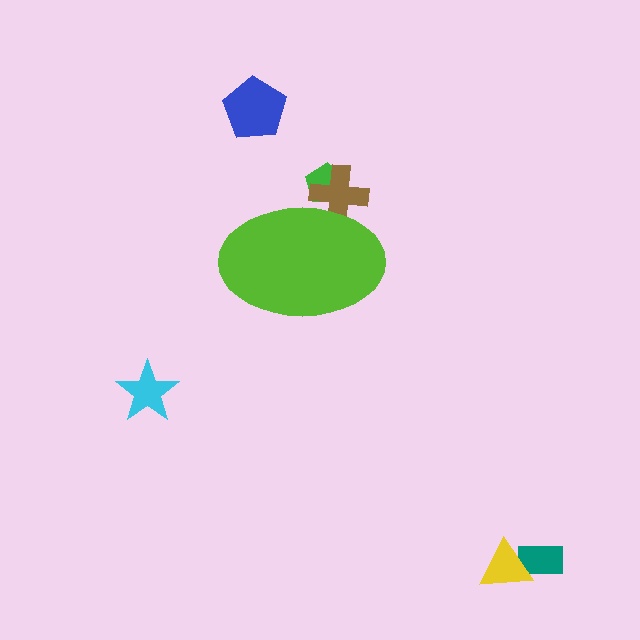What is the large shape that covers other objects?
A lime ellipse.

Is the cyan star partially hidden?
No, the cyan star is fully visible.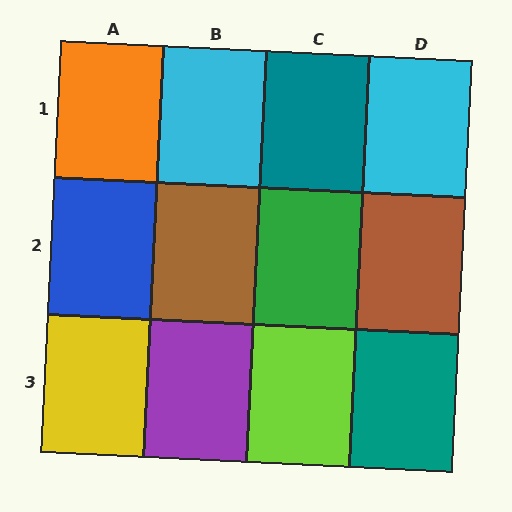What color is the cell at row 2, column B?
Brown.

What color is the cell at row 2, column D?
Brown.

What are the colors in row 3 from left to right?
Yellow, purple, lime, teal.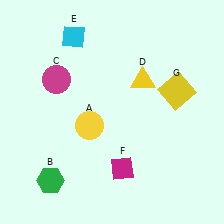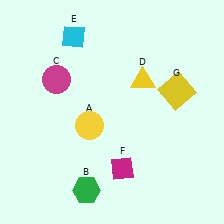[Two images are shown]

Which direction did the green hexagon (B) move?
The green hexagon (B) moved right.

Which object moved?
The green hexagon (B) moved right.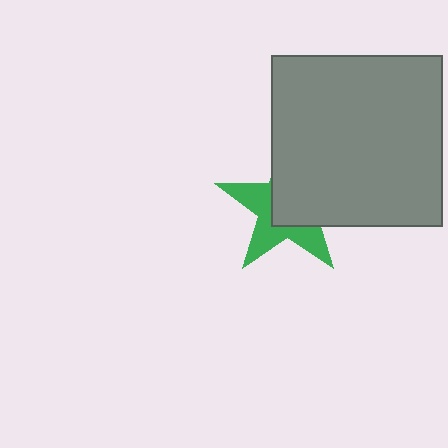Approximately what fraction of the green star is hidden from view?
Roughly 54% of the green star is hidden behind the gray square.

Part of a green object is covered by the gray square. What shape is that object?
It is a star.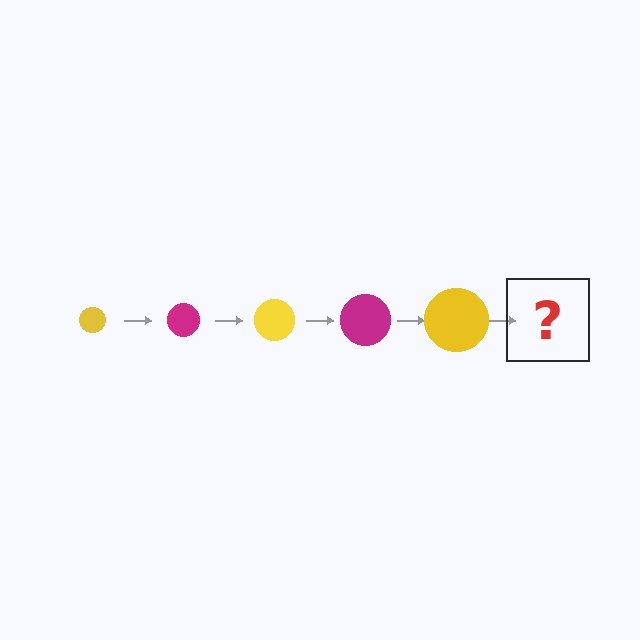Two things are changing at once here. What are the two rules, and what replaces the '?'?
The two rules are that the circle grows larger each step and the color cycles through yellow and magenta. The '?' should be a magenta circle, larger than the previous one.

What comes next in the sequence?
The next element should be a magenta circle, larger than the previous one.